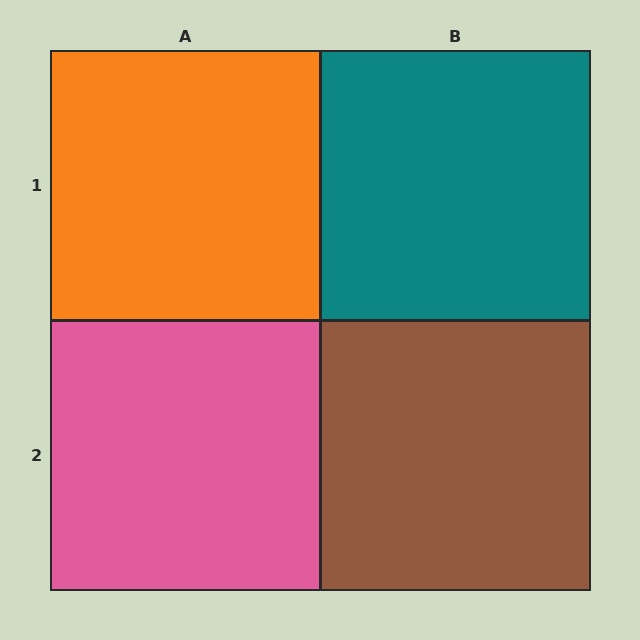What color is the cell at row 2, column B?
Brown.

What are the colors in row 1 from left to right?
Orange, teal.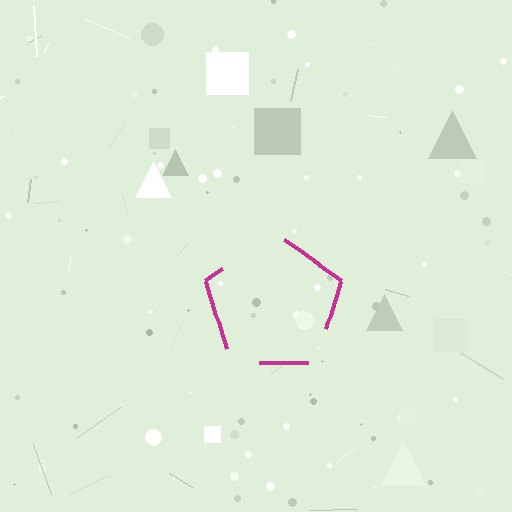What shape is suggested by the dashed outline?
The dashed outline suggests a pentagon.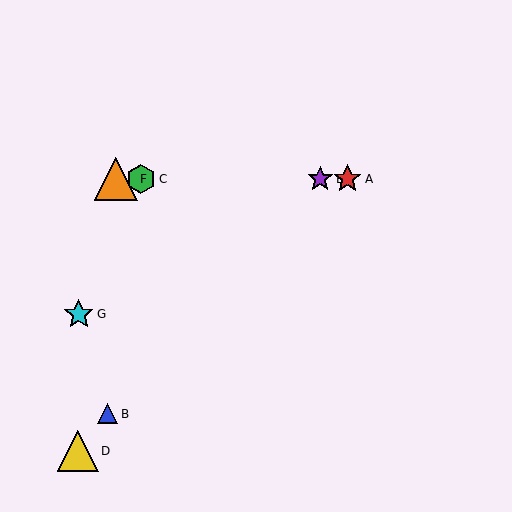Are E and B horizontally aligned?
No, E is at y≈179 and B is at y≈414.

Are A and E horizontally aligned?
Yes, both are at y≈179.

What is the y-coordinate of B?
Object B is at y≈414.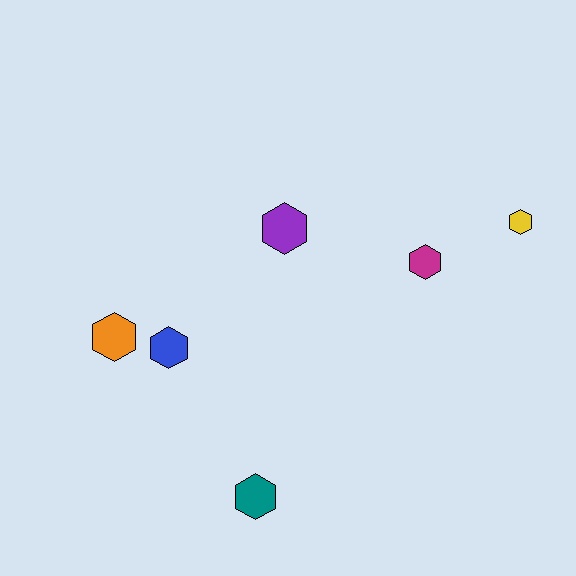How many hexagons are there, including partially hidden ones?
There are 6 hexagons.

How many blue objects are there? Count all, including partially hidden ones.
There is 1 blue object.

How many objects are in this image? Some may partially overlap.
There are 6 objects.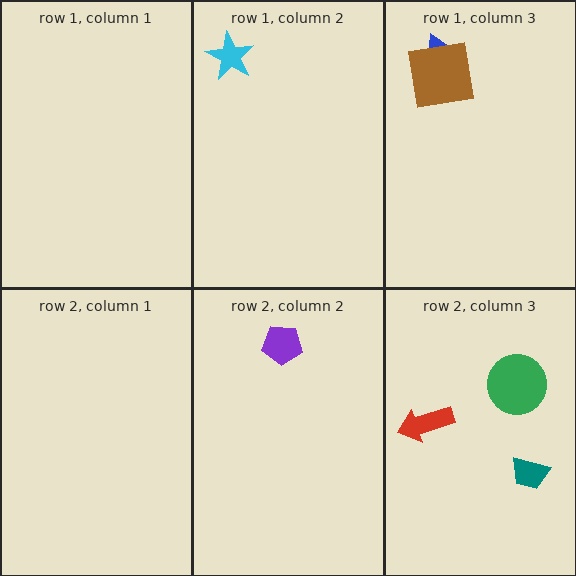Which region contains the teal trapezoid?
The row 2, column 3 region.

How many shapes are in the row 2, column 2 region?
1.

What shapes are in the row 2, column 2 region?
The purple pentagon.